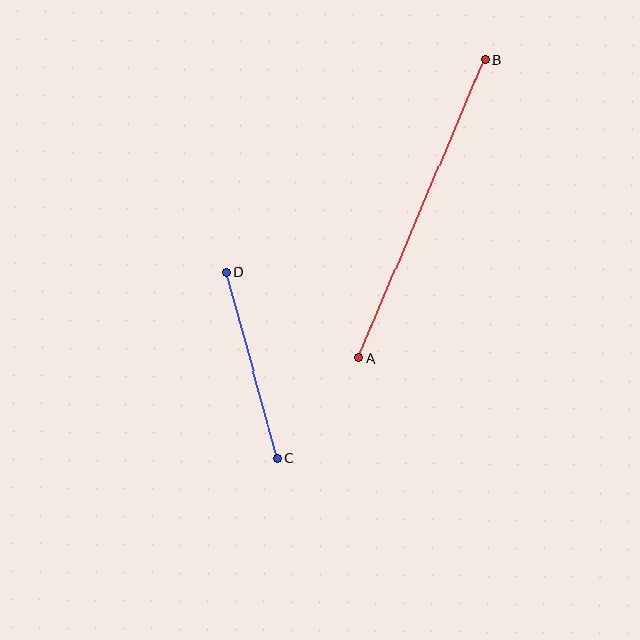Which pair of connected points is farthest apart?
Points A and B are farthest apart.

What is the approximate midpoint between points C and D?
The midpoint is at approximately (252, 365) pixels.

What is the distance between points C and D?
The distance is approximately 193 pixels.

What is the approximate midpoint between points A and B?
The midpoint is at approximately (422, 209) pixels.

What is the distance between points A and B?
The distance is approximately 324 pixels.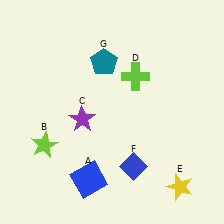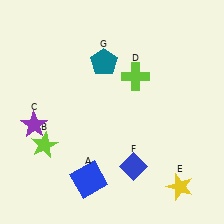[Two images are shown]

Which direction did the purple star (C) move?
The purple star (C) moved left.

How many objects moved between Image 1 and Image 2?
1 object moved between the two images.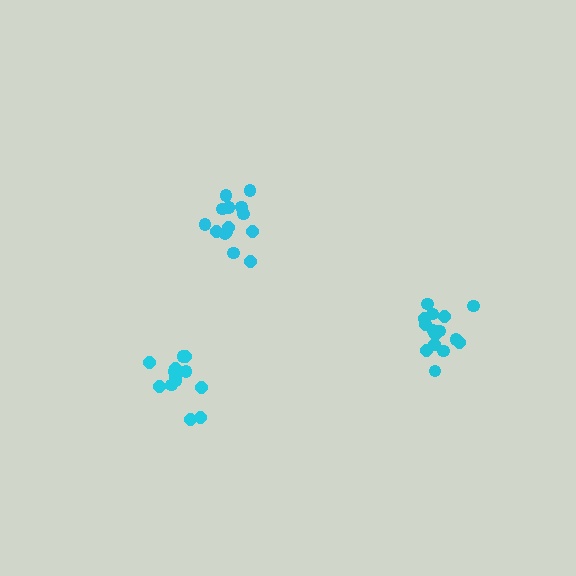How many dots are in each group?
Group 1: 13 dots, Group 2: 16 dots, Group 3: 14 dots (43 total).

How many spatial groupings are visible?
There are 3 spatial groupings.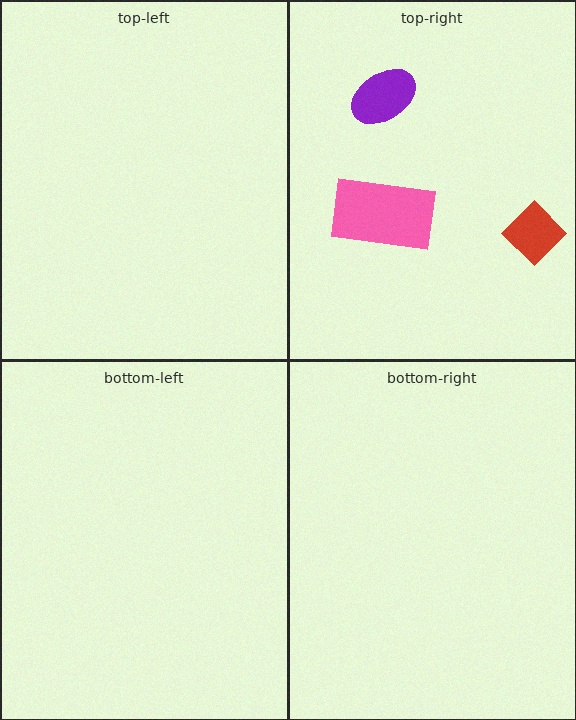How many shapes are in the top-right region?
3.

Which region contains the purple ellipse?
The top-right region.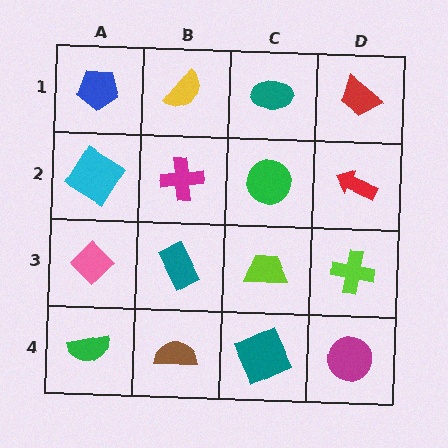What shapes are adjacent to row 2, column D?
A red trapezoid (row 1, column D), a lime cross (row 3, column D), a green circle (row 2, column C).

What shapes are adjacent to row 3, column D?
A red arrow (row 2, column D), a magenta circle (row 4, column D), a lime trapezoid (row 3, column C).